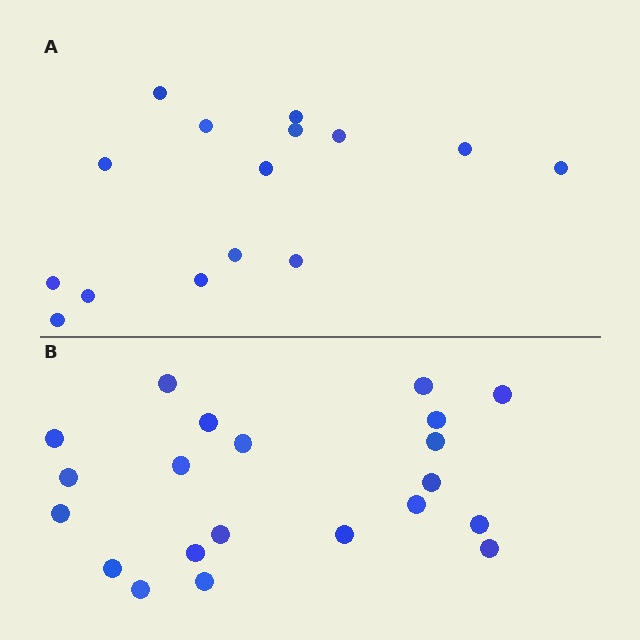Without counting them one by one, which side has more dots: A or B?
Region B (the bottom region) has more dots.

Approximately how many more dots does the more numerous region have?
Region B has about 6 more dots than region A.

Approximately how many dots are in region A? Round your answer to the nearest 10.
About 20 dots. (The exact count is 15, which rounds to 20.)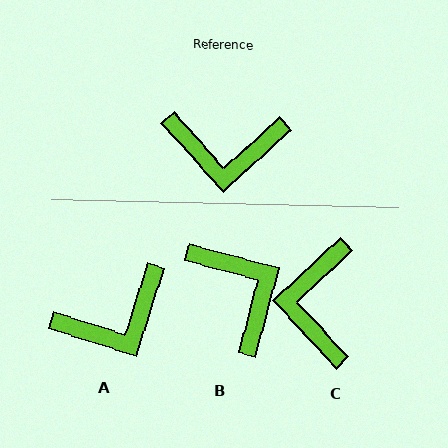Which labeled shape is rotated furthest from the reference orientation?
B, about 123 degrees away.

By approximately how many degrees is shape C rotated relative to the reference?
Approximately 89 degrees clockwise.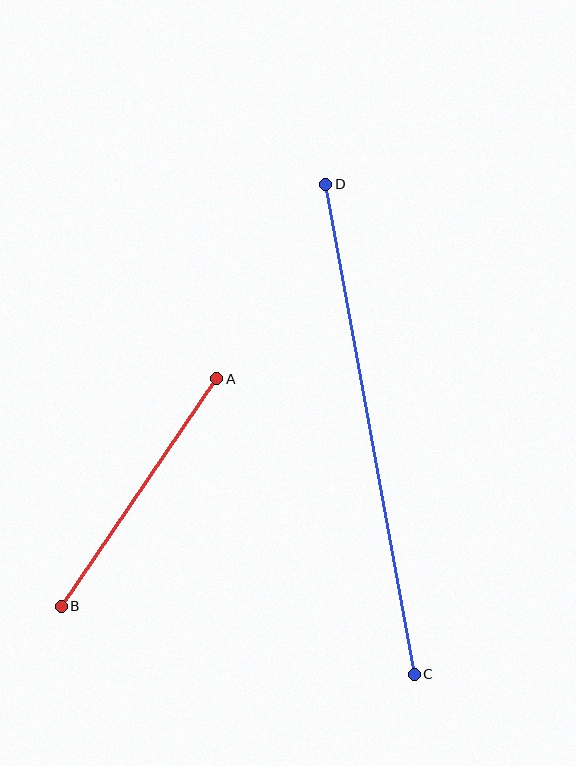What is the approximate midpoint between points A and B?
The midpoint is at approximately (139, 492) pixels.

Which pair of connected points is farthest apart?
Points C and D are farthest apart.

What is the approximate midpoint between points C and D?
The midpoint is at approximately (370, 429) pixels.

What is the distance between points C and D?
The distance is approximately 498 pixels.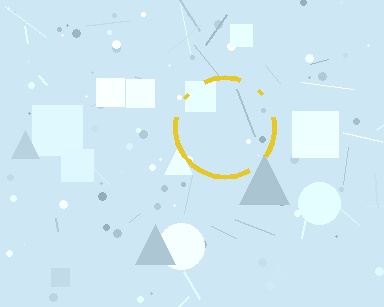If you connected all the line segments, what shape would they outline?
They would outline a circle.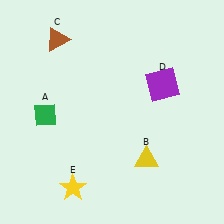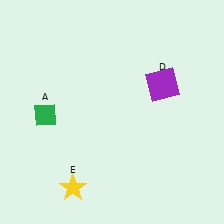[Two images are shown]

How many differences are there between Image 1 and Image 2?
There are 2 differences between the two images.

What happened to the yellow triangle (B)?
The yellow triangle (B) was removed in Image 2. It was in the bottom-right area of Image 1.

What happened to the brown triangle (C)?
The brown triangle (C) was removed in Image 2. It was in the top-left area of Image 1.